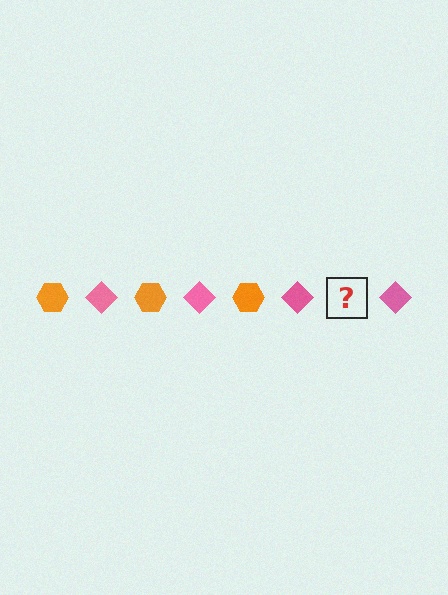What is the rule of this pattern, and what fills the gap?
The rule is that the pattern alternates between orange hexagon and pink diamond. The gap should be filled with an orange hexagon.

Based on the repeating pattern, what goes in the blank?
The blank should be an orange hexagon.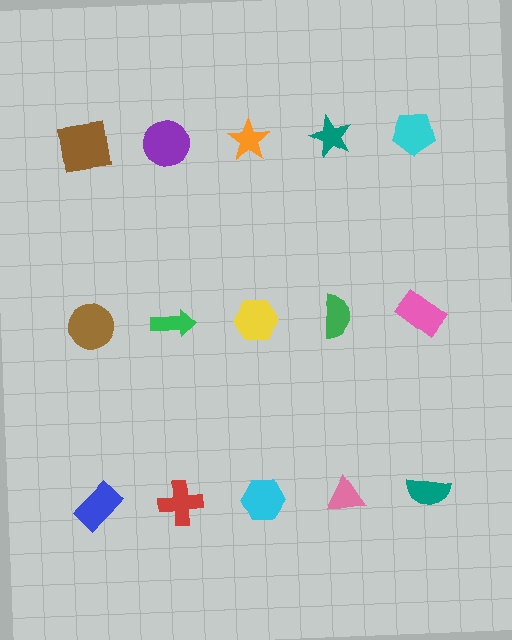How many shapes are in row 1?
5 shapes.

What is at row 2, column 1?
A brown circle.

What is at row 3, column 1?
A blue rectangle.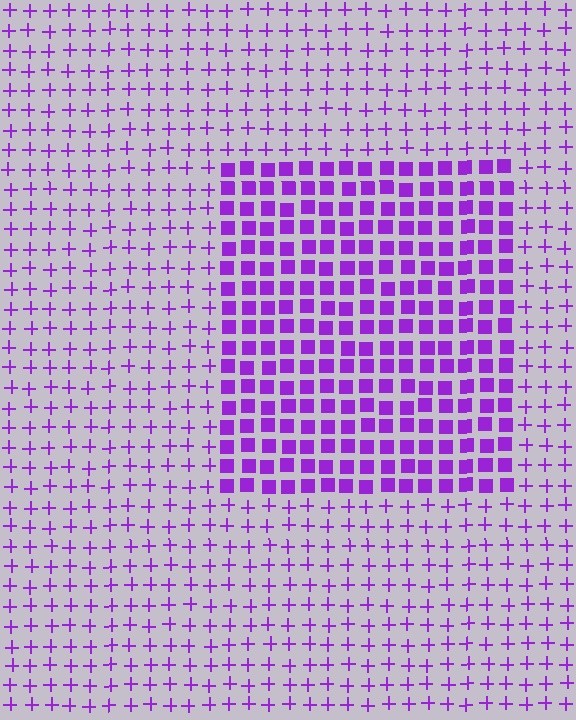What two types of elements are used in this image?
The image uses squares inside the rectangle region and plus signs outside it.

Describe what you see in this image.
The image is filled with small purple elements arranged in a uniform grid. A rectangle-shaped region contains squares, while the surrounding area contains plus signs. The boundary is defined purely by the change in element shape.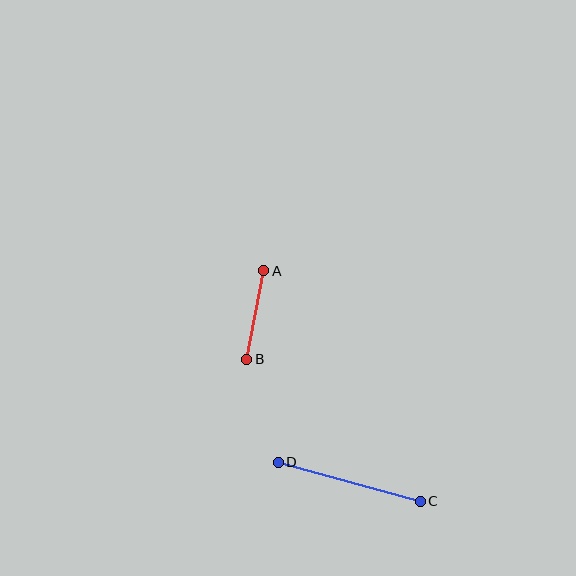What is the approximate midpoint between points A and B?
The midpoint is at approximately (255, 315) pixels.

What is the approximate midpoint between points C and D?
The midpoint is at approximately (349, 482) pixels.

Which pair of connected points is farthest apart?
Points C and D are farthest apart.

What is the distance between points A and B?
The distance is approximately 90 pixels.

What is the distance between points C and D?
The distance is approximately 147 pixels.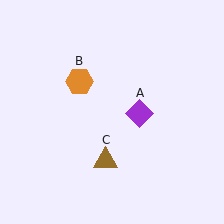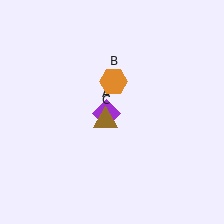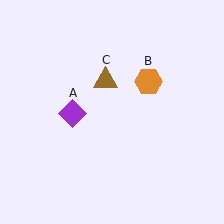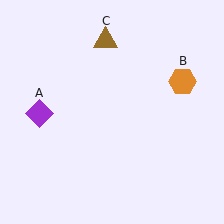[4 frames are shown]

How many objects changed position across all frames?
3 objects changed position: purple diamond (object A), orange hexagon (object B), brown triangle (object C).